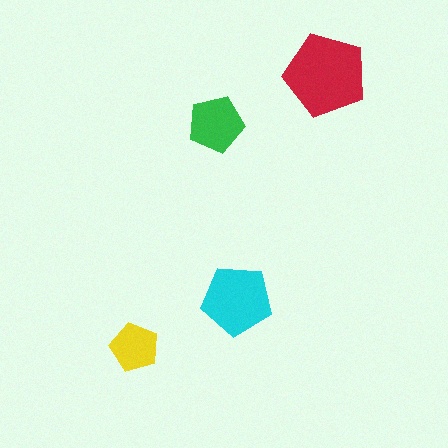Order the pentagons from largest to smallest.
the red one, the cyan one, the green one, the yellow one.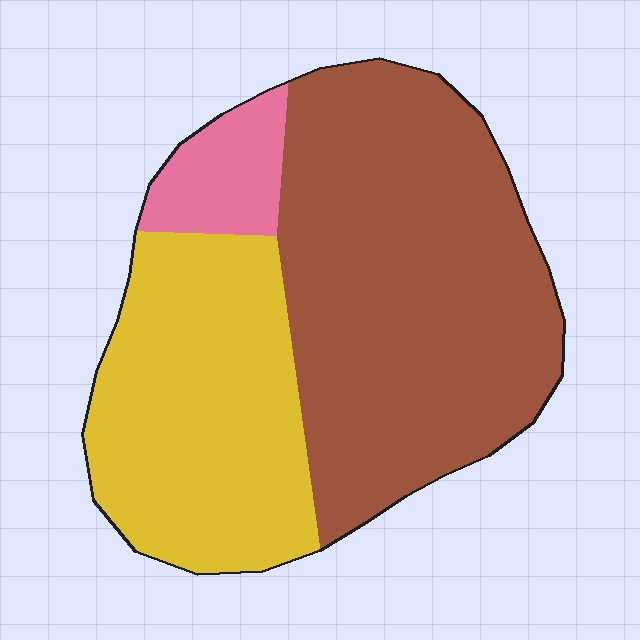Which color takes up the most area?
Brown, at roughly 55%.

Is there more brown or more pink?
Brown.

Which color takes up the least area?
Pink, at roughly 10%.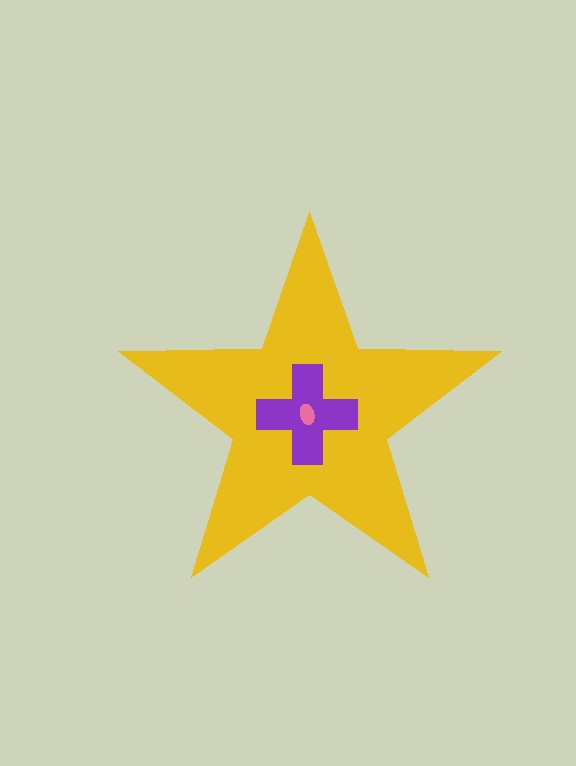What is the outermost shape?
The yellow star.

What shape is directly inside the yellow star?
The purple cross.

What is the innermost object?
The pink ellipse.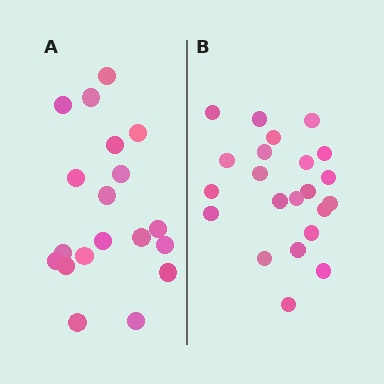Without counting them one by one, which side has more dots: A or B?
Region B (the right region) has more dots.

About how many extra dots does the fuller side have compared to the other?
Region B has just a few more — roughly 2 or 3 more dots than region A.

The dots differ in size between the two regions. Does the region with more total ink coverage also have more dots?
No. Region A has more total ink coverage because its dots are larger, but region B actually contains more individual dots. Total area can be misleading — the number of items is what matters here.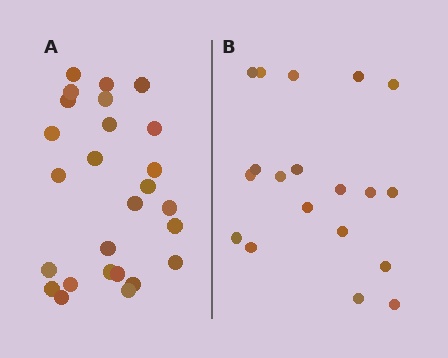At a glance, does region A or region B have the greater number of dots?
Region A (the left region) has more dots.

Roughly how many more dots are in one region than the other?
Region A has roughly 8 or so more dots than region B.